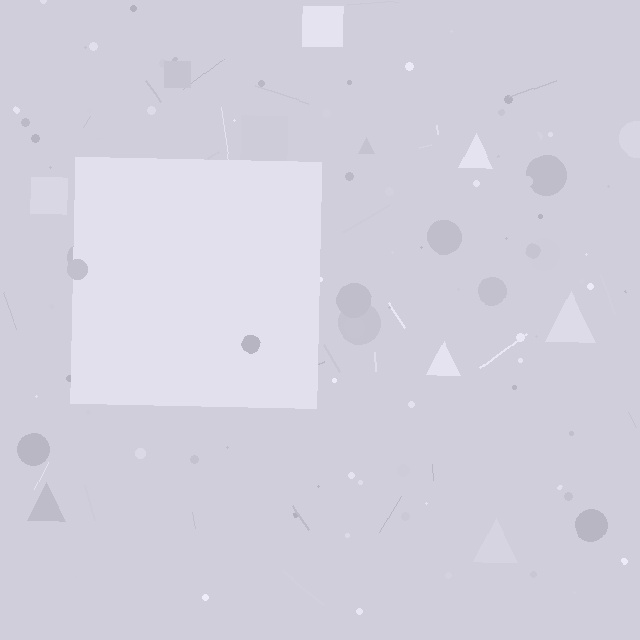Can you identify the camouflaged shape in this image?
The camouflaged shape is a square.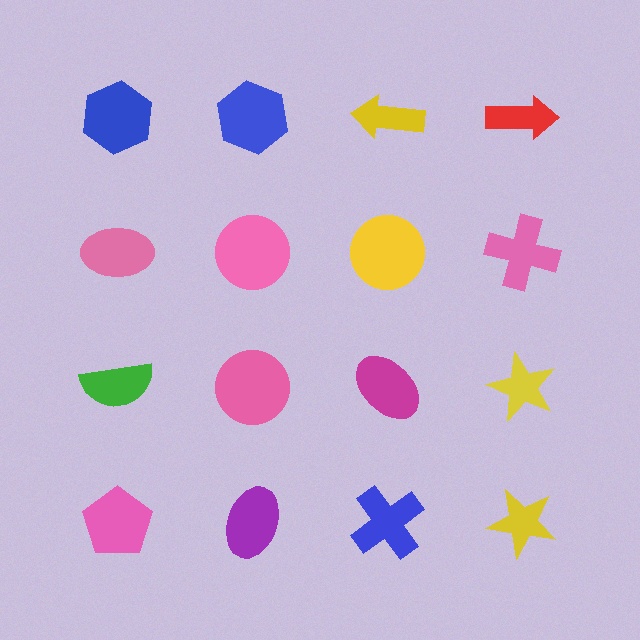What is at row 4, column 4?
A yellow star.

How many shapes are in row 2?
4 shapes.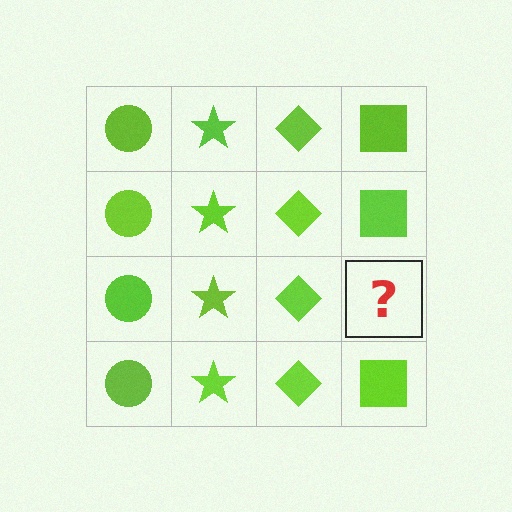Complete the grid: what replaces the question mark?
The question mark should be replaced with a lime square.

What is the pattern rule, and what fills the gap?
The rule is that each column has a consistent shape. The gap should be filled with a lime square.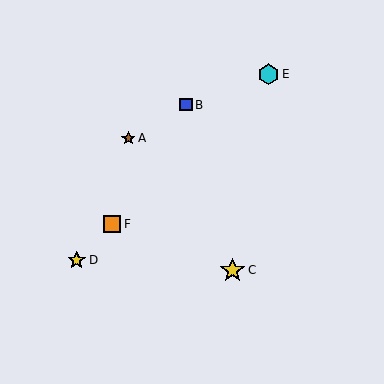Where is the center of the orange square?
The center of the orange square is at (112, 224).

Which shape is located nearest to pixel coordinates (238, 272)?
The yellow star (labeled C) at (233, 270) is nearest to that location.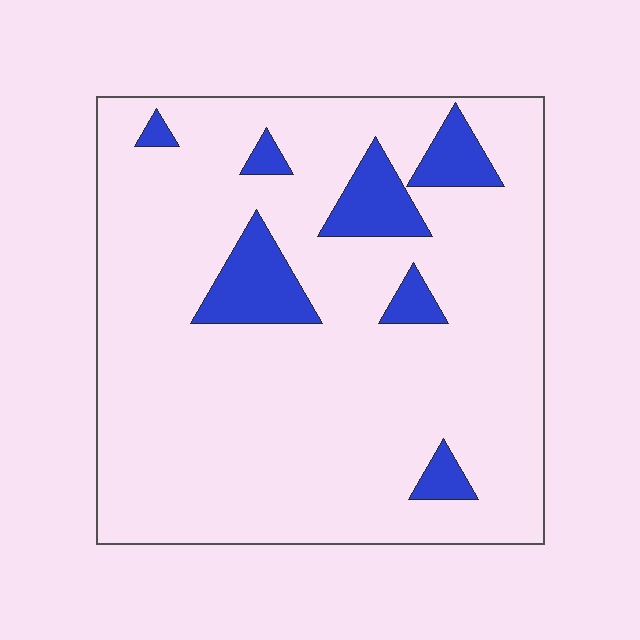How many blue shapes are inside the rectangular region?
7.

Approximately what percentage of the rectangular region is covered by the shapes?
Approximately 10%.